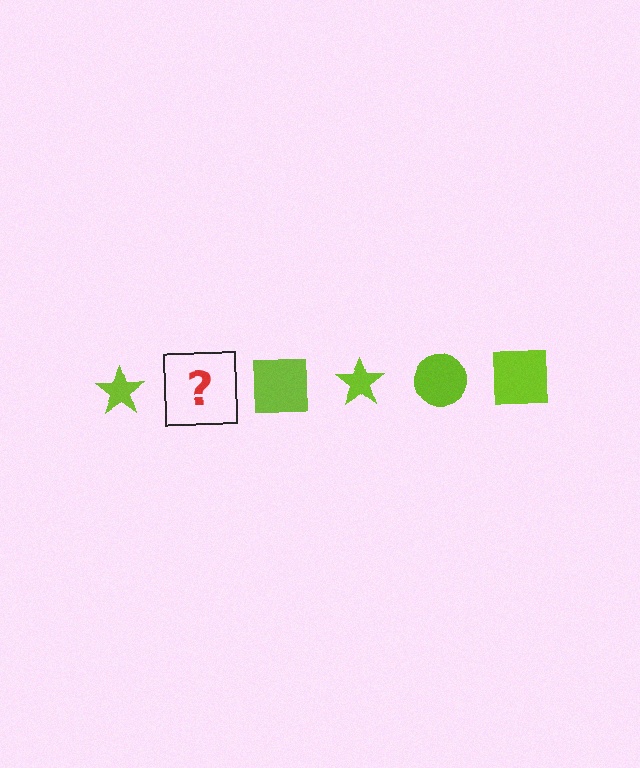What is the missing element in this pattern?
The missing element is a lime circle.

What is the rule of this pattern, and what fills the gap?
The rule is that the pattern cycles through star, circle, square shapes in lime. The gap should be filled with a lime circle.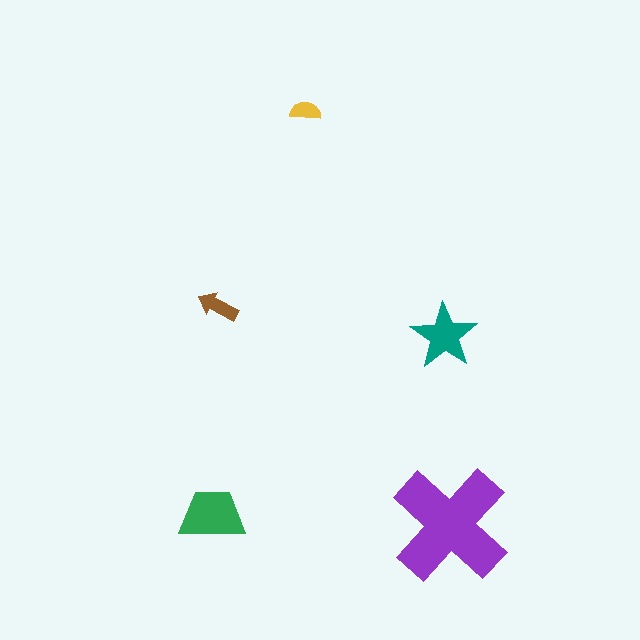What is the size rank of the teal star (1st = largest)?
3rd.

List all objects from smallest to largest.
The yellow semicircle, the brown arrow, the teal star, the green trapezoid, the purple cross.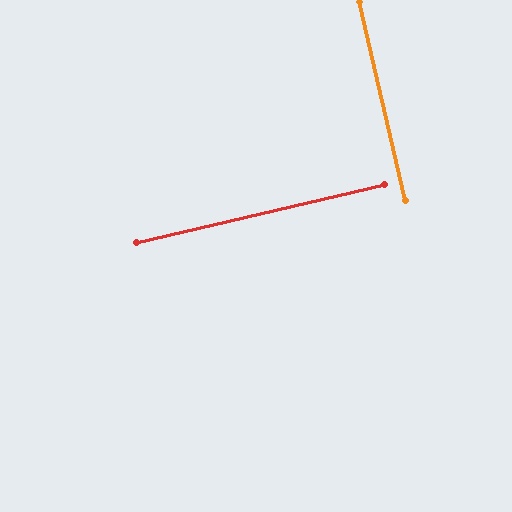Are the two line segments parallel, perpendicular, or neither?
Perpendicular — they meet at approximately 90°.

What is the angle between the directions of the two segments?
Approximately 90 degrees.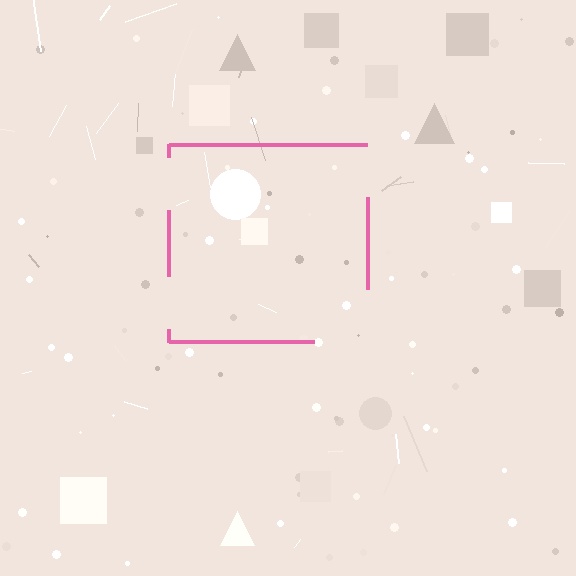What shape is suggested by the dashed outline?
The dashed outline suggests a square.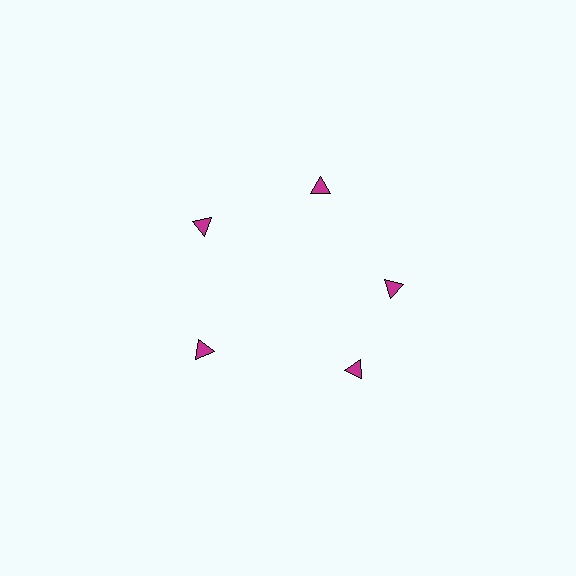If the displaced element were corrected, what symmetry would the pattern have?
It would have 5-fold rotational symmetry — the pattern would map onto itself every 72 degrees.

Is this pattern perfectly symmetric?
No. The 5 magenta triangles are arranged in a ring, but one element near the 5 o'clock position is rotated out of alignment along the ring, breaking the 5-fold rotational symmetry.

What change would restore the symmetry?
The symmetry would be restored by rotating it back into even spacing with its neighbors so that all 5 triangles sit at equal angles and equal distance from the center.